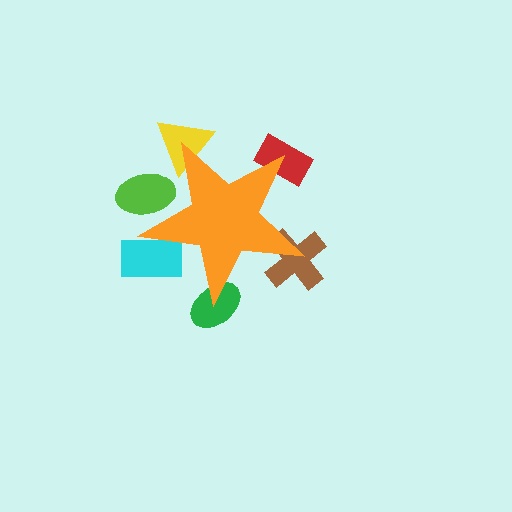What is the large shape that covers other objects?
An orange star.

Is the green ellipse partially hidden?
Yes, the green ellipse is partially hidden behind the orange star.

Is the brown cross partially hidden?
Yes, the brown cross is partially hidden behind the orange star.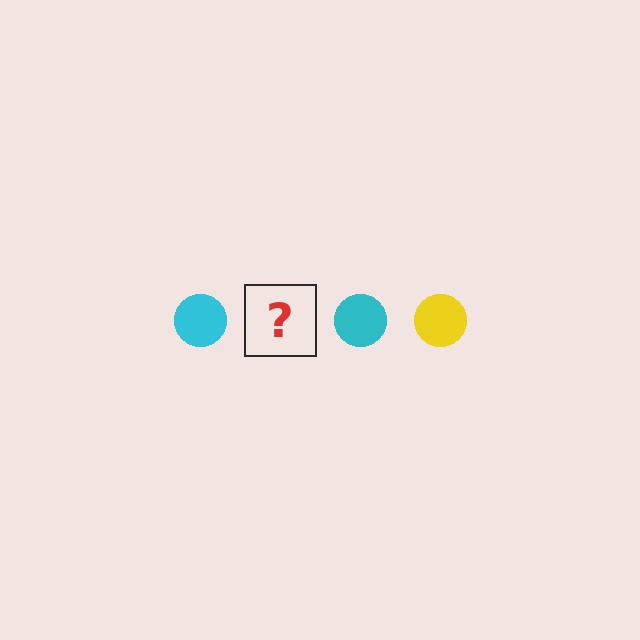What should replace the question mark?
The question mark should be replaced with a yellow circle.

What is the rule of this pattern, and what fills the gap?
The rule is that the pattern cycles through cyan, yellow circles. The gap should be filled with a yellow circle.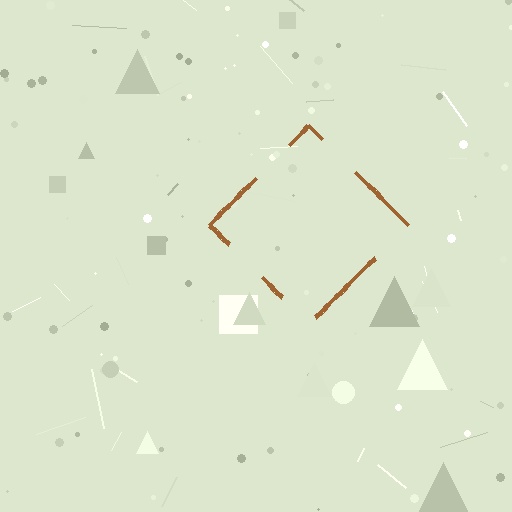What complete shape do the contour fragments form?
The contour fragments form a diamond.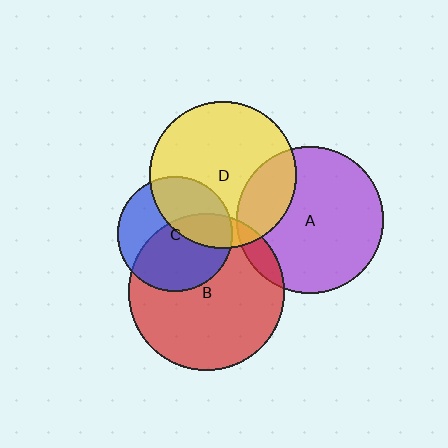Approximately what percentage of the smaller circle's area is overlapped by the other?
Approximately 20%.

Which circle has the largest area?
Circle B (red).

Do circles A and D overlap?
Yes.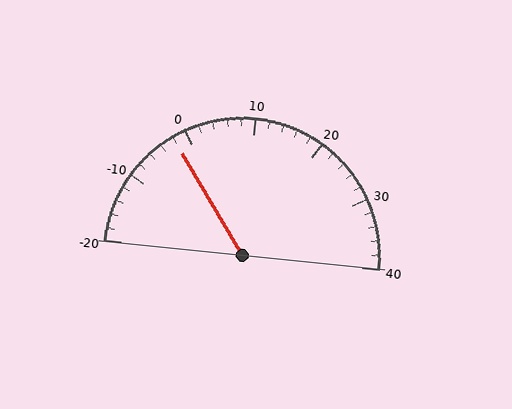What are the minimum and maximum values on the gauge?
The gauge ranges from -20 to 40.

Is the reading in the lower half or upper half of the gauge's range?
The reading is in the lower half of the range (-20 to 40).